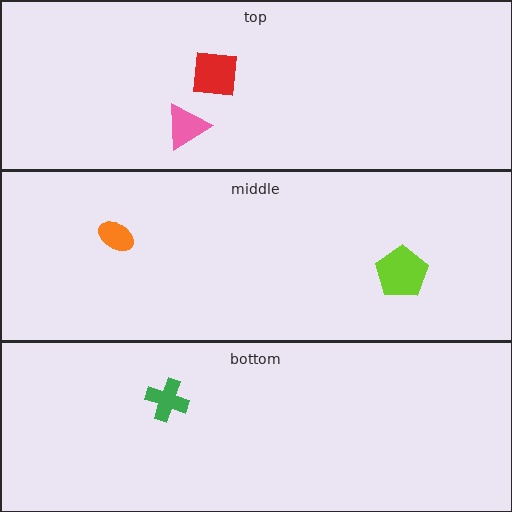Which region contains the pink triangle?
The top region.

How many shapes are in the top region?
2.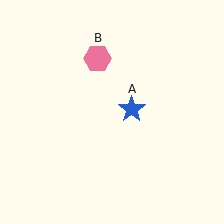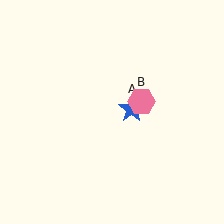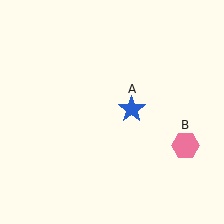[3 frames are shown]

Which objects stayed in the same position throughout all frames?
Blue star (object A) remained stationary.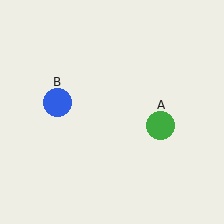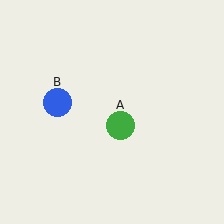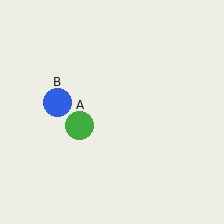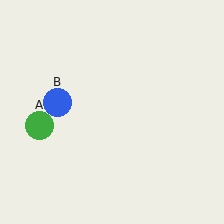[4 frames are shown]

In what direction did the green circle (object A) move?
The green circle (object A) moved left.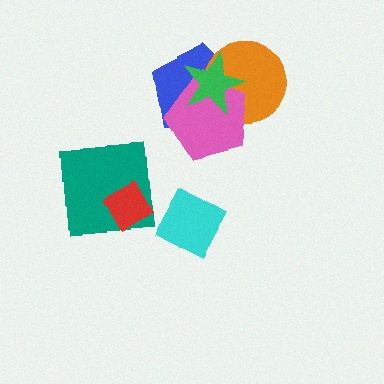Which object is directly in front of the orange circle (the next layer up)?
The pink pentagon is directly in front of the orange circle.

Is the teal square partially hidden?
Yes, it is partially covered by another shape.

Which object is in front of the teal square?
The red diamond is in front of the teal square.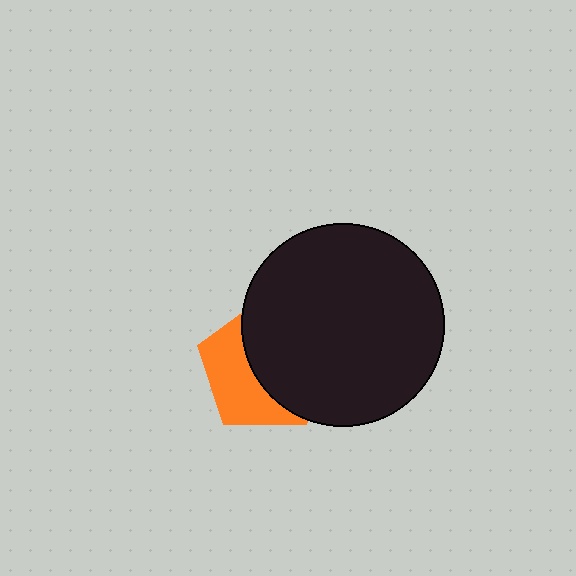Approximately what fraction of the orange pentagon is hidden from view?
Roughly 56% of the orange pentagon is hidden behind the black circle.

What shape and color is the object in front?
The object in front is a black circle.